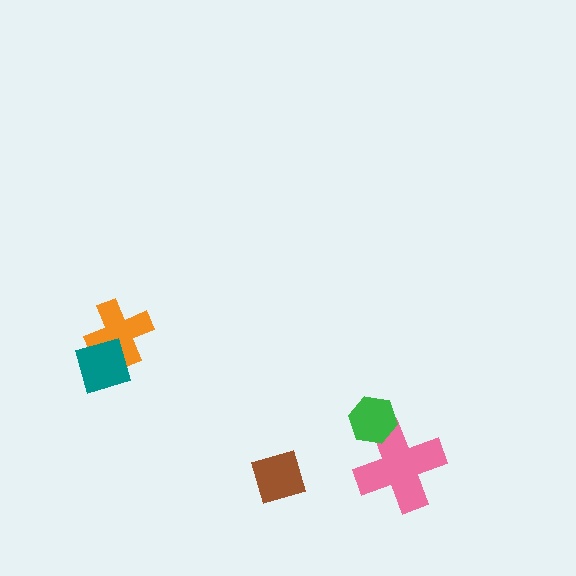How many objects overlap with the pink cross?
1 object overlaps with the pink cross.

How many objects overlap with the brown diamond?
0 objects overlap with the brown diamond.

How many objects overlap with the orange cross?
1 object overlaps with the orange cross.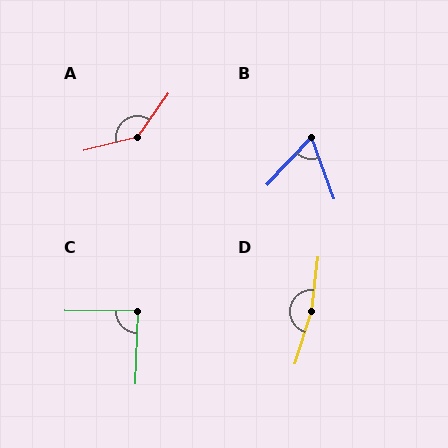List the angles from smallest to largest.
B (63°), C (88°), A (139°), D (170°).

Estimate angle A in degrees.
Approximately 139 degrees.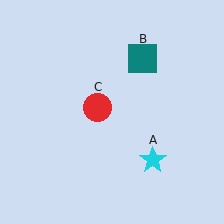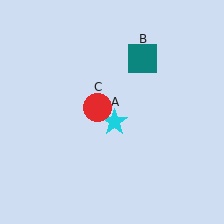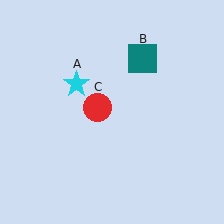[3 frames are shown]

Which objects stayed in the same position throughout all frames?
Teal square (object B) and red circle (object C) remained stationary.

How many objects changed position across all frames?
1 object changed position: cyan star (object A).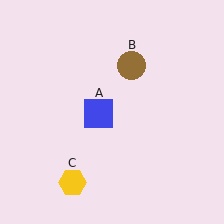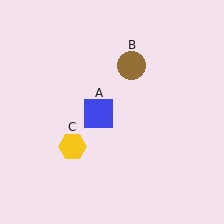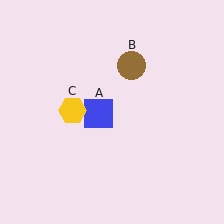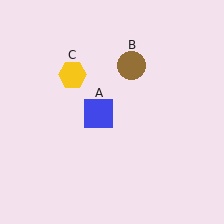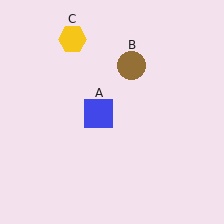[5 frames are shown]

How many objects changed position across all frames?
1 object changed position: yellow hexagon (object C).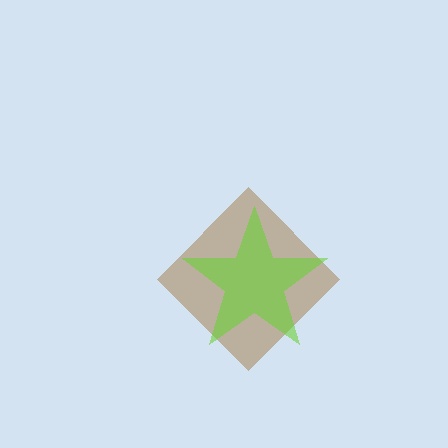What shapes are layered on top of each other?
The layered shapes are: a brown diamond, a lime star.